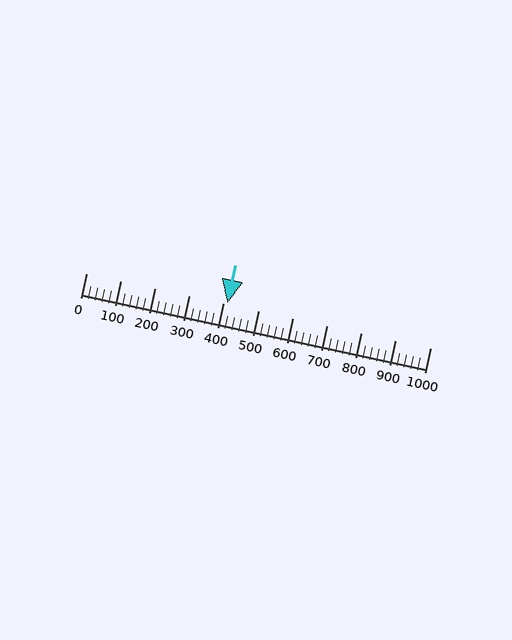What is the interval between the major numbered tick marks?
The major tick marks are spaced 100 units apart.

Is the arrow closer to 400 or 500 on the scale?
The arrow is closer to 400.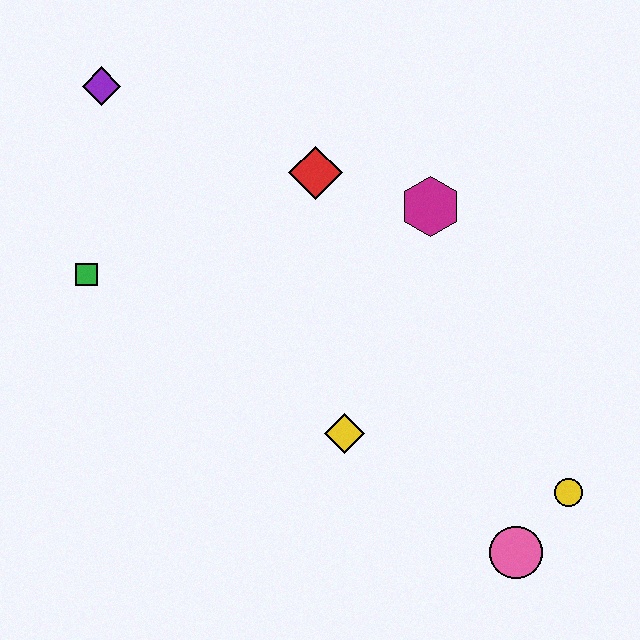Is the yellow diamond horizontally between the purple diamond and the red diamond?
No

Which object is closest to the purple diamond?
The green square is closest to the purple diamond.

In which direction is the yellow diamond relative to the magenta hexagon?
The yellow diamond is below the magenta hexagon.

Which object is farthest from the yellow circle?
The purple diamond is farthest from the yellow circle.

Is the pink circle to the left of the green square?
No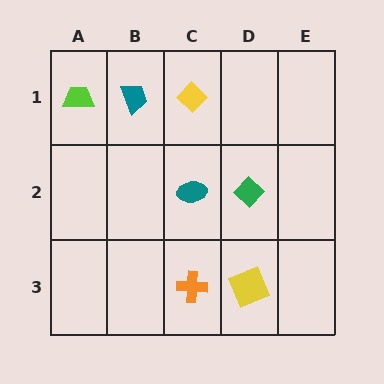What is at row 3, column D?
A yellow square.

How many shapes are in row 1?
3 shapes.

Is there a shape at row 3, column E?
No, that cell is empty.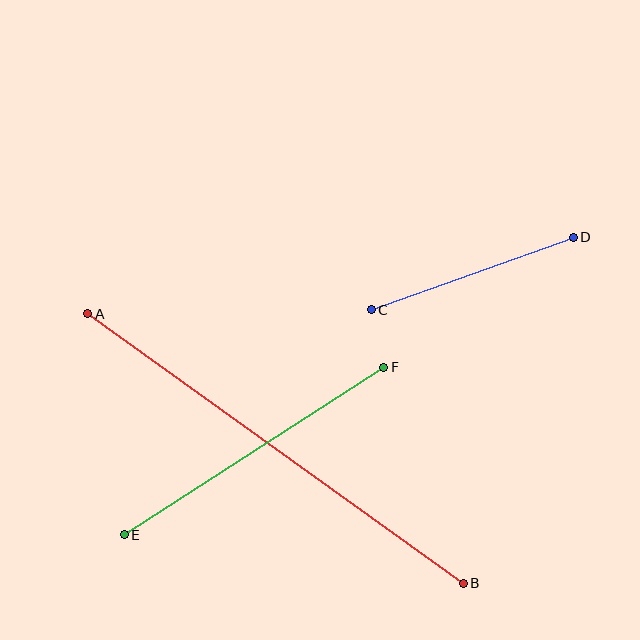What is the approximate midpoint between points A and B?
The midpoint is at approximately (275, 448) pixels.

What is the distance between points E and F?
The distance is approximately 309 pixels.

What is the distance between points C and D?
The distance is approximately 215 pixels.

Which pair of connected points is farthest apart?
Points A and B are farthest apart.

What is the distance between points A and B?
The distance is approximately 462 pixels.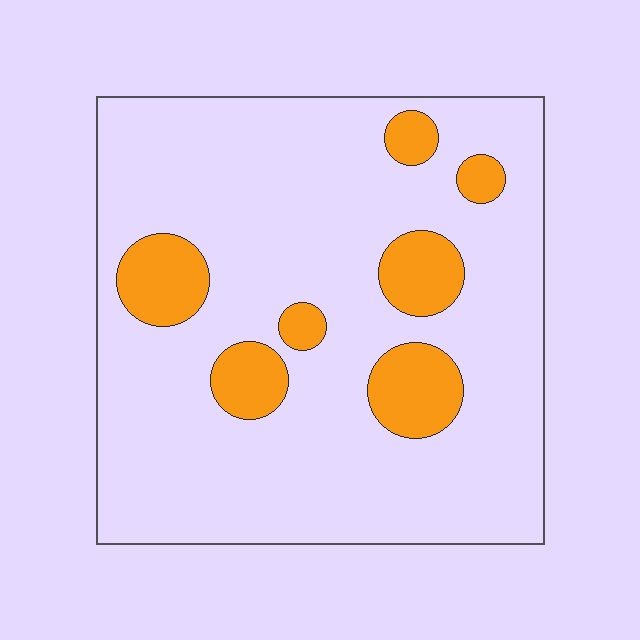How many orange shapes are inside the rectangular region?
7.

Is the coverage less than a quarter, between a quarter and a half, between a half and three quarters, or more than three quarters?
Less than a quarter.